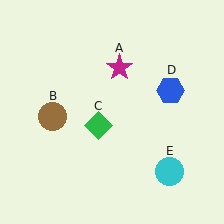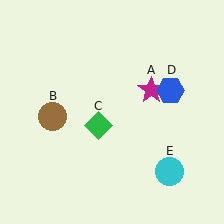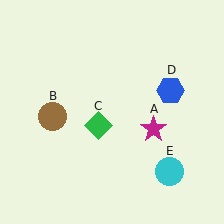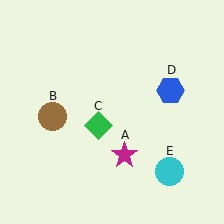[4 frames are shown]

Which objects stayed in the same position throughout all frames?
Brown circle (object B) and green diamond (object C) and blue hexagon (object D) and cyan circle (object E) remained stationary.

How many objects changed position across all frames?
1 object changed position: magenta star (object A).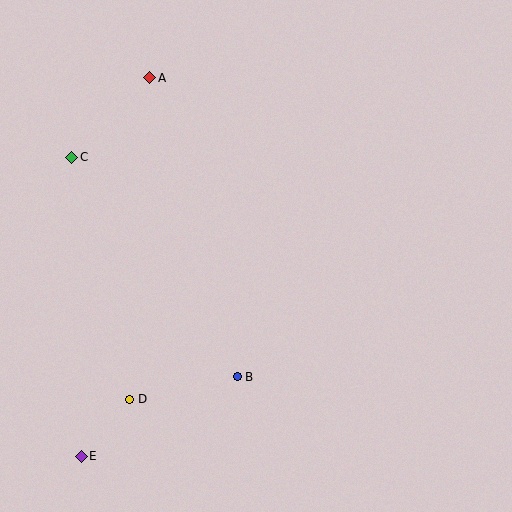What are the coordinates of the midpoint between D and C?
The midpoint between D and C is at (101, 278).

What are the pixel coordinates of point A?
Point A is at (150, 78).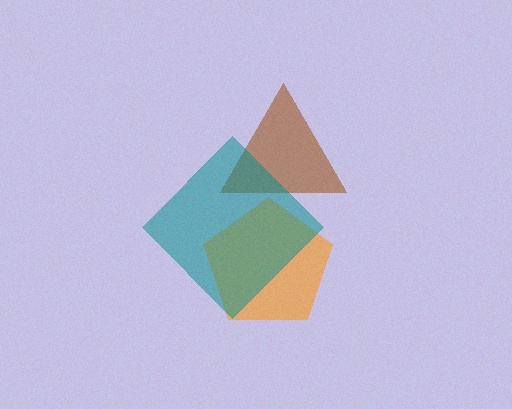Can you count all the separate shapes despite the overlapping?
Yes, there are 3 separate shapes.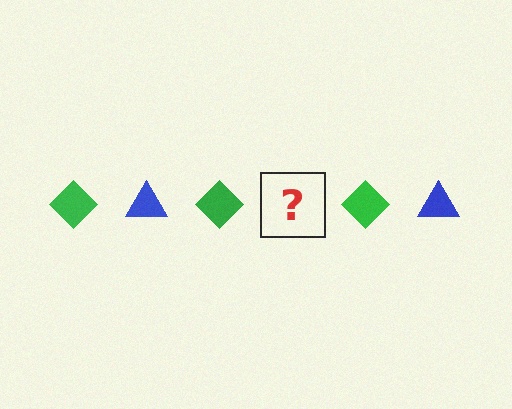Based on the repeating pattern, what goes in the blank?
The blank should be a blue triangle.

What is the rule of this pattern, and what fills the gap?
The rule is that the pattern alternates between green diamond and blue triangle. The gap should be filled with a blue triangle.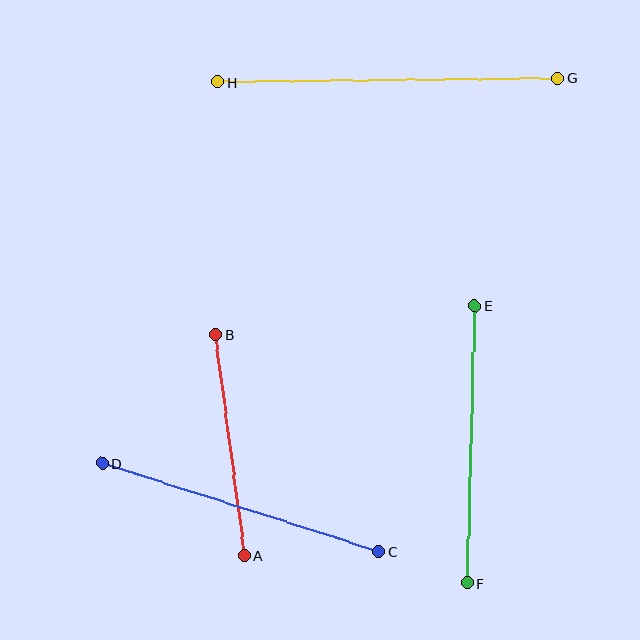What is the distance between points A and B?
The distance is approximately 223 pixels.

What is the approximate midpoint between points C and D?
The midpoint is at approximately (240, 508) pixels.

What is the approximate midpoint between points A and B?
The midpoint is at approximately (230, 445) pixels.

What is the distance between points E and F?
The distance is approximately 278 pixels.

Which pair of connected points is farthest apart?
Points G and H are farthest apart.